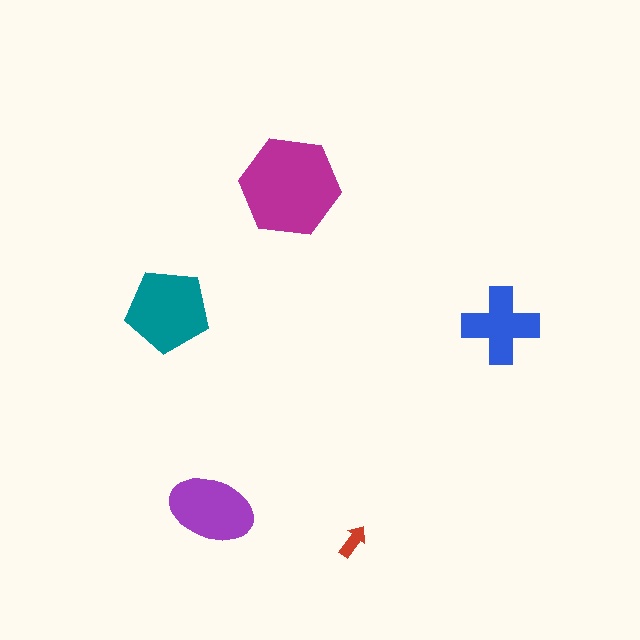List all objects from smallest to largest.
The red arrow, the blue cross, the purple ellipse, the teal pentagon, the magenta hexagon.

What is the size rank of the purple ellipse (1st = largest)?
3rd.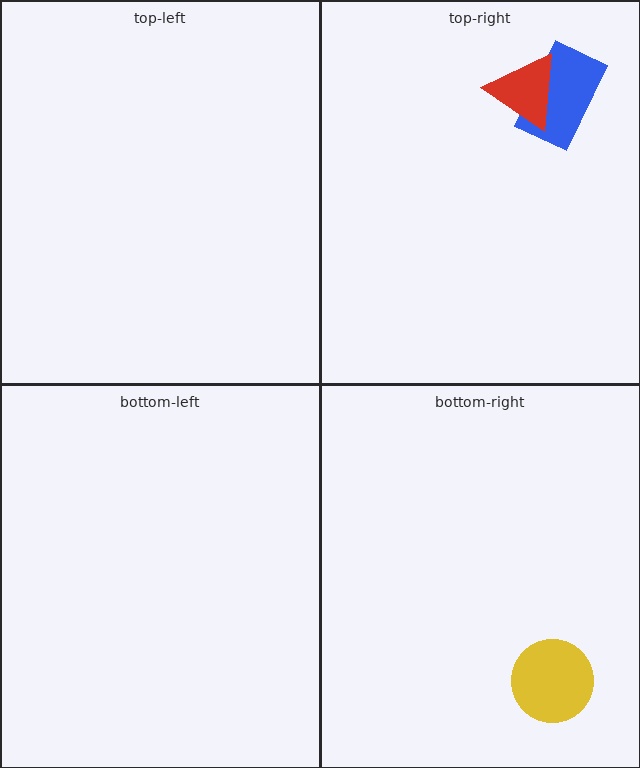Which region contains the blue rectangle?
The top-right region.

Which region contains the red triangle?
The top-right region.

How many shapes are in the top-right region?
2.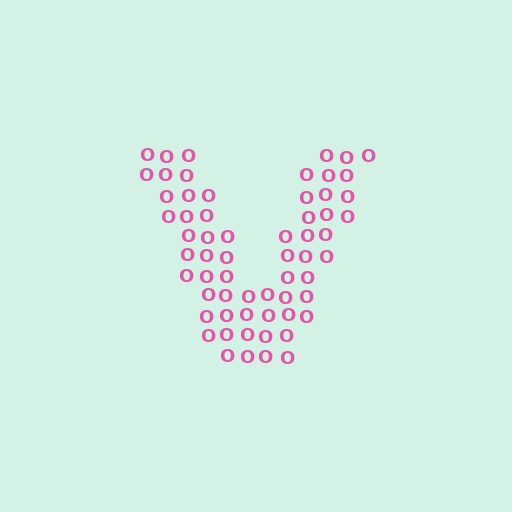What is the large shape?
The large shape is the letter V.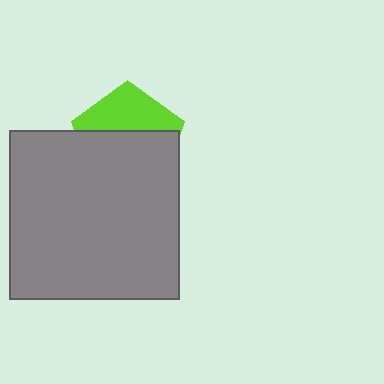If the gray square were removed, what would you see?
You would see the complete lime pentagon.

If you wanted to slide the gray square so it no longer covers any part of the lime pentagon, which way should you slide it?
Slide it down — that is the most direct way to separate the two shapes.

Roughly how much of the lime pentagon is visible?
A small part of it is visible (roughly 38%).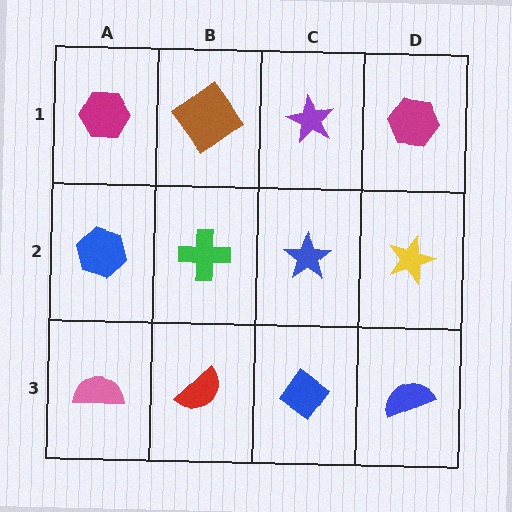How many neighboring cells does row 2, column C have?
4.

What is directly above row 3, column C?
A blue star.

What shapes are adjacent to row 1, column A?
A blue hexagon (row 2, column A), a brown diamond (row 1, column B).